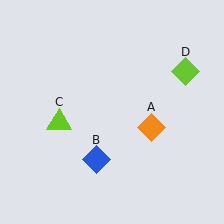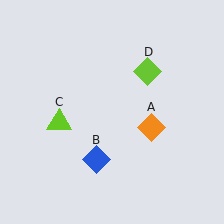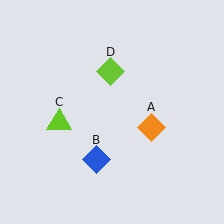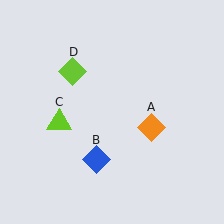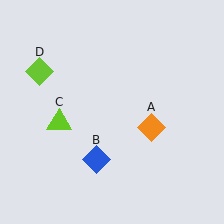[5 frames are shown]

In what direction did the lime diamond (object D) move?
The lime diamond (object D) moved left.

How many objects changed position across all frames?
1 object changed position: lime diamond (object D).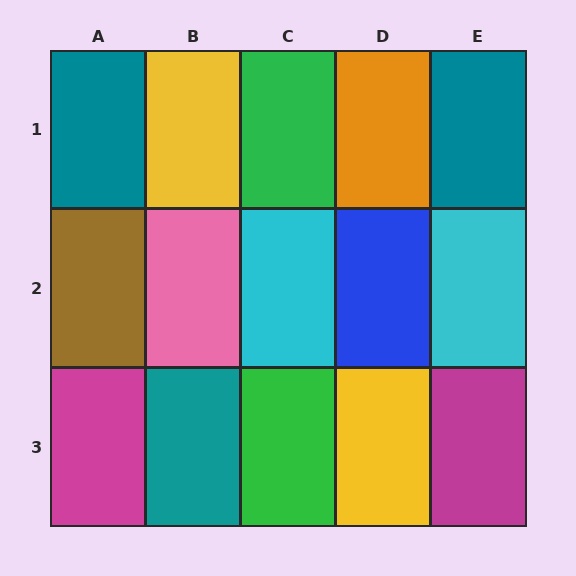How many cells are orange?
1 cell is orange.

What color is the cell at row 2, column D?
Blue.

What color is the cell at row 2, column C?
Cyan.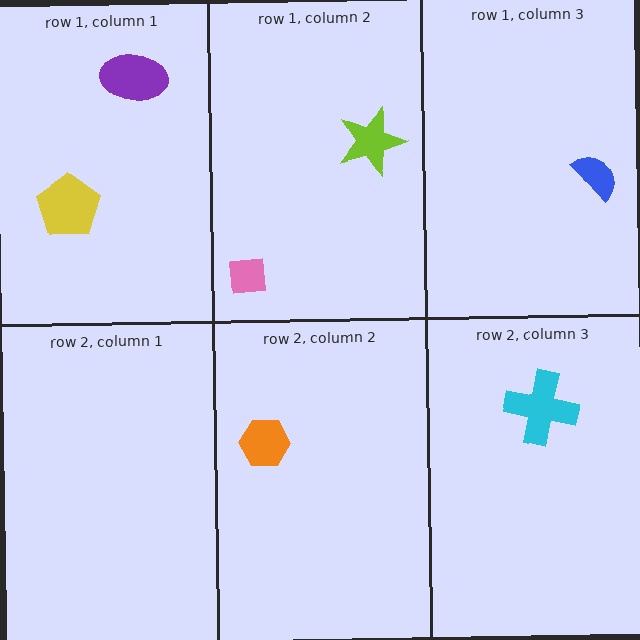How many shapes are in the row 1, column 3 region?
1.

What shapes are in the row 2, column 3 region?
The cyan cross.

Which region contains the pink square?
The row 1, column 2 region.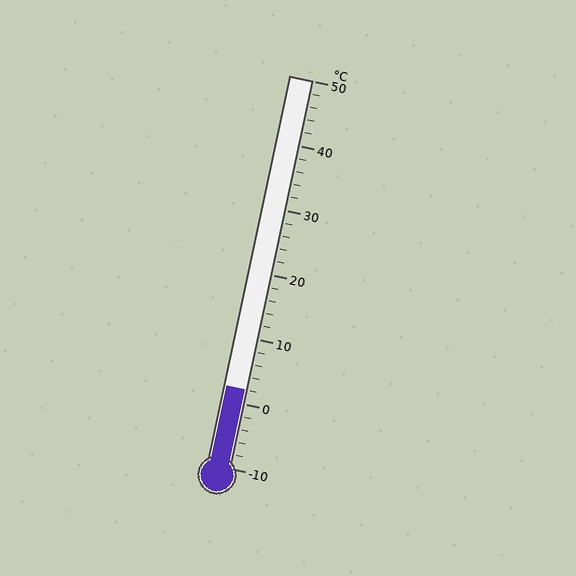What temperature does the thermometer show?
The thermometer shows approximately 2°C.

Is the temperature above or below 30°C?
The temperature is below 30°C.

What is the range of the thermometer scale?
The thermometer scale ranges from -10°C to 50°C.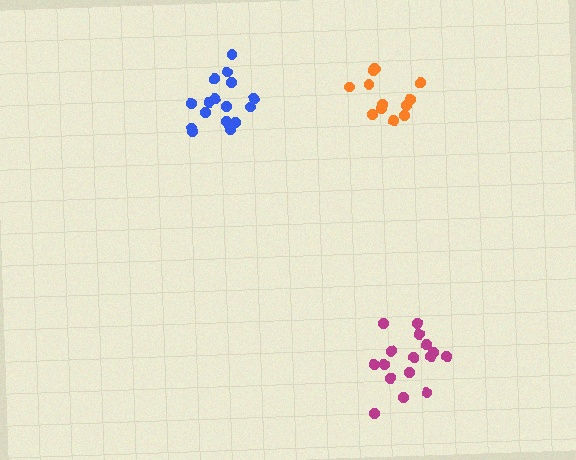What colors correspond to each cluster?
The clusters are colored: blue, magenta, orange.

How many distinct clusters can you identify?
There are 3 distinct clusters.